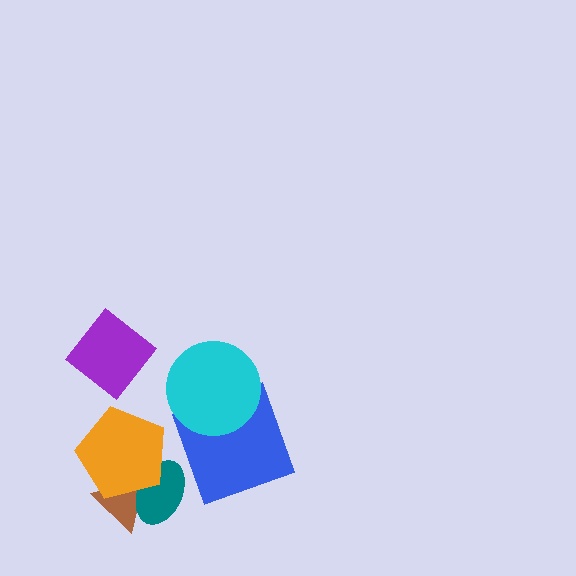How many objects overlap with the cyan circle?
1 object overlaps with the cyan circle.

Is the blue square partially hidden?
Yes, it is partially covered by another shape.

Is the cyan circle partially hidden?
No, no other shape covers it.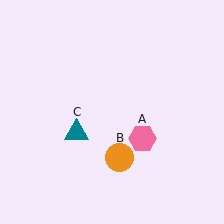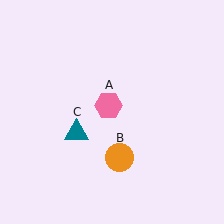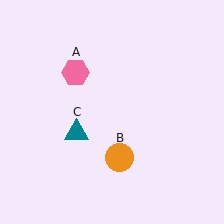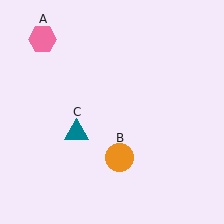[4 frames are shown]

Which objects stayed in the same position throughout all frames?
Orange circle (object B) and teal triangle (object C) remained stationary.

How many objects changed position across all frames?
1 object changed position: pink hexagon (object A).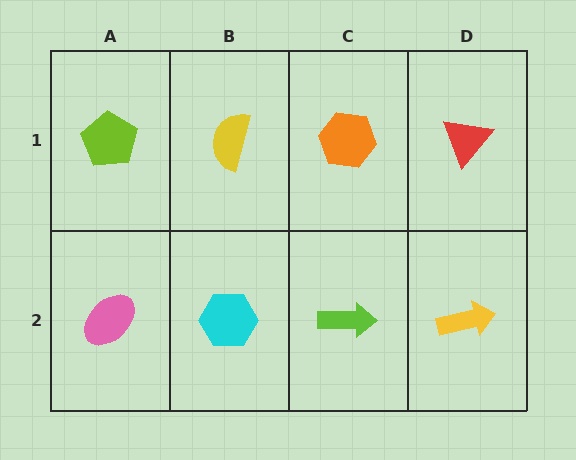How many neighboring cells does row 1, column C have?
3.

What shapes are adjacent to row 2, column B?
A yellow semicircle (row 1, column B), a pink ellipse (row 2, column A), a lime arrow (row 2, column C).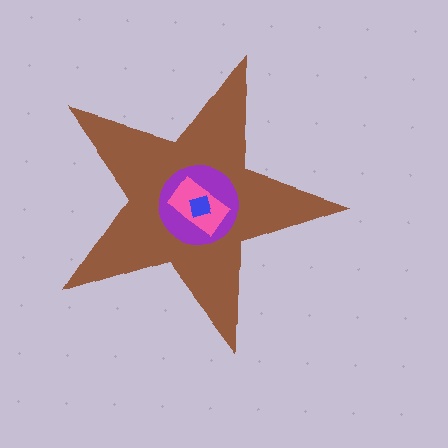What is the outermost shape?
The brown star.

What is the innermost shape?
The blue diamond.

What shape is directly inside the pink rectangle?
The blue diamond.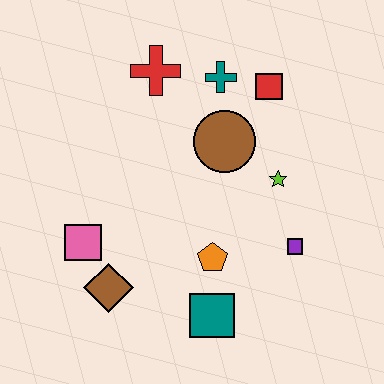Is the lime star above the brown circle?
No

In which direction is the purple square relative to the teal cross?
The purple square is below the teal cross.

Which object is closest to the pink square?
The brown diamond is closest to the pink square.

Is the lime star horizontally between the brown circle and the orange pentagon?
No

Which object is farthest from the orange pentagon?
The red cross is farthest from the orange pentagon.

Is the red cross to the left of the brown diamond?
No